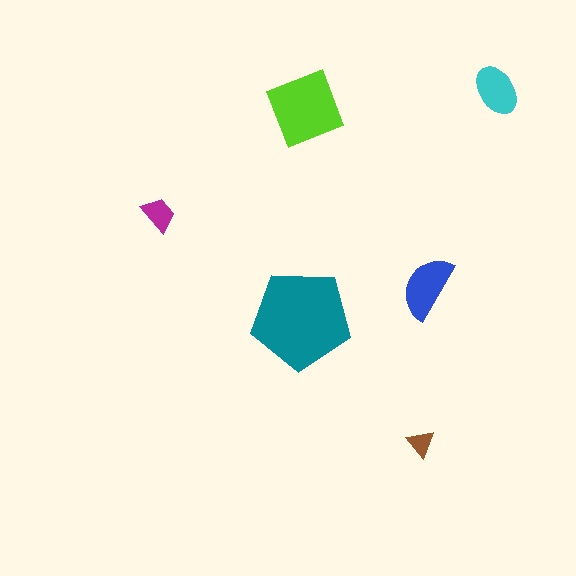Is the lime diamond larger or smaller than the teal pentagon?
Smaller.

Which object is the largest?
The teal pentagon.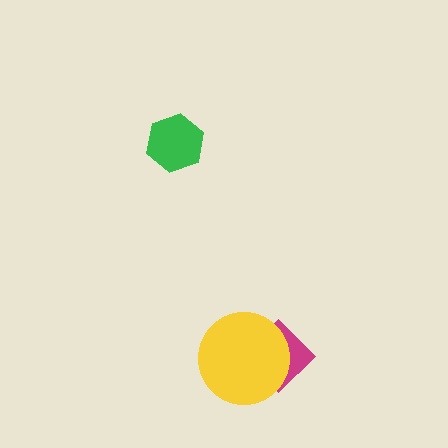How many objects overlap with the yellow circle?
1 object overlaps with the yellow circle.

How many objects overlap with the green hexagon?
0 objects overlap with the green hexagon.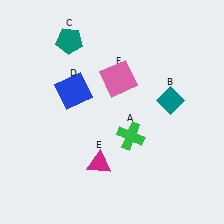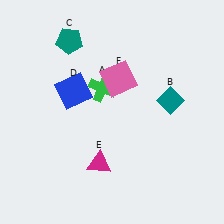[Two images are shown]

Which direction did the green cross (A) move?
The green cross (A) moved up.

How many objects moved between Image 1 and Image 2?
1 object moved between the two images.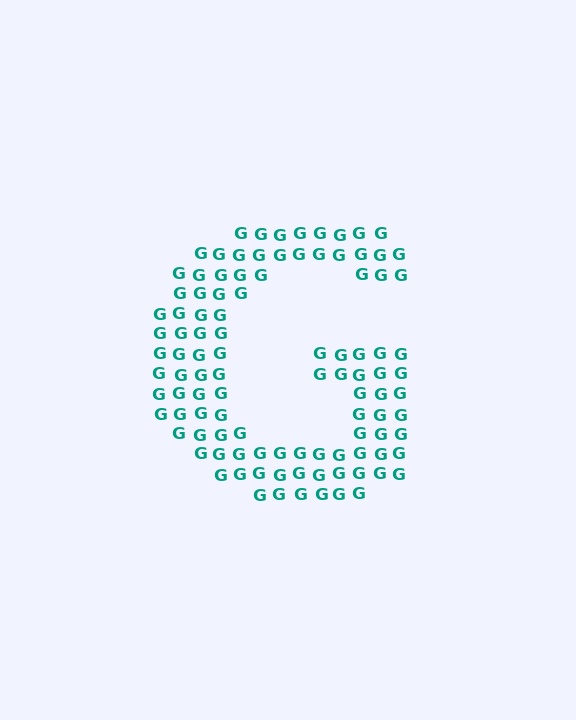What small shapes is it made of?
It is made of small letter G's.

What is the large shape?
The large shape is the letter G.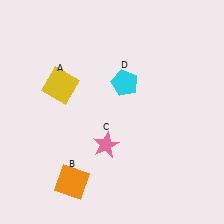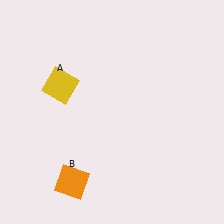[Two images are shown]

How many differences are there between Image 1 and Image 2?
There are 2 differences between the two images.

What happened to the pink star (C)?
The pink star (C) was removed in Image 2. It was in the bottom-left area of Image 1.